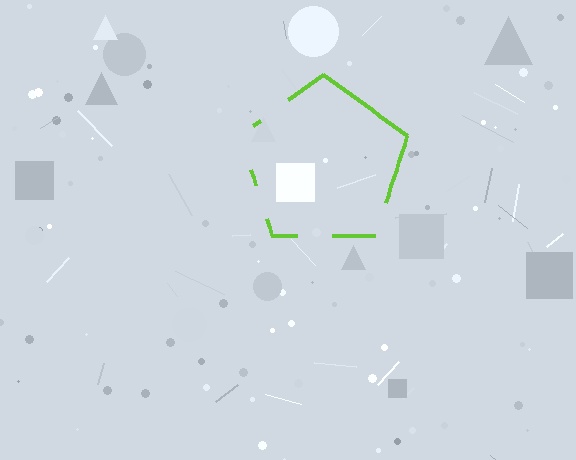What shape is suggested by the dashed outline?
The dashed outline suggests a pentagon.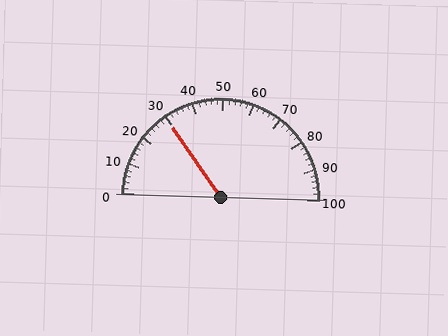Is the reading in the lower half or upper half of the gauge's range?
The reading is in the lower half of the range (0 to 100).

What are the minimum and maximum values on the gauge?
The gauge ranges from 0 to 100.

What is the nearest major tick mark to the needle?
The nearest major tick mark is 30.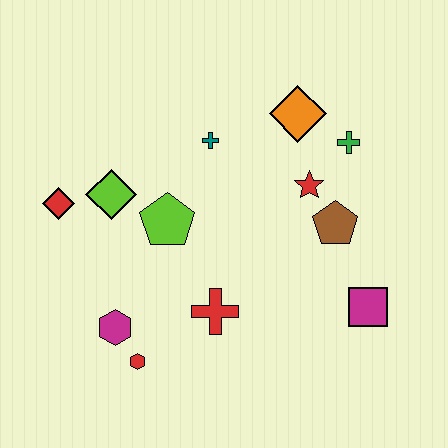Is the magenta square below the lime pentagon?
Yes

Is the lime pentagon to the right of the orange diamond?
No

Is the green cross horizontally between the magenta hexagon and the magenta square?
Yes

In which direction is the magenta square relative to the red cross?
The magenta square is to the right of the red cross.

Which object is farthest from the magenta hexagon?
The green cross is farthest from the magenta hexagon.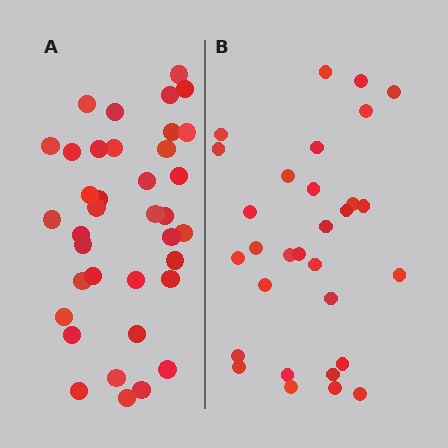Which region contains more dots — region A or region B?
Region A (the left region) has more dots.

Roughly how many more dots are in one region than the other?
Region A has roughly 8 or so more dots than region B.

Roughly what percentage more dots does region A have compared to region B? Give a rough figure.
About 25% more.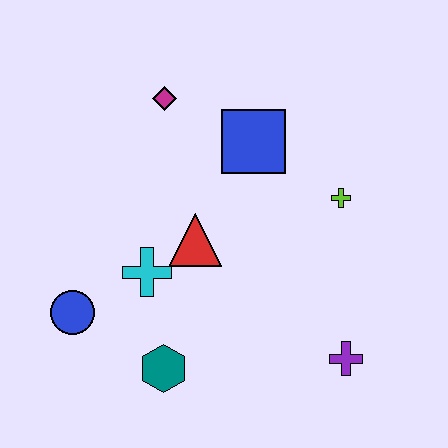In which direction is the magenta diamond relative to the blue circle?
The magenta diamond is above the blue circle.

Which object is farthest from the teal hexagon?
The magenta diamond is farthest from the teal hexagon.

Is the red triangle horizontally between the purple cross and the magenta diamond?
Yes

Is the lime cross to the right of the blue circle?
Yes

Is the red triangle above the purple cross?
Yes